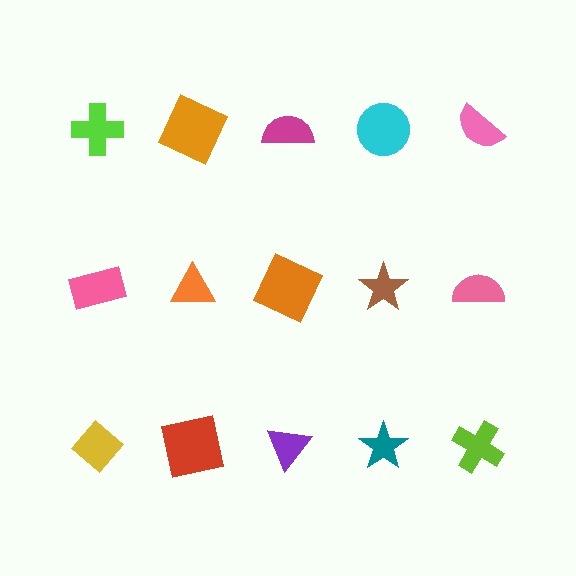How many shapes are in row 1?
5 shapes.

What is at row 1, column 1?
A lime cross.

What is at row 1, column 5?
A pink semicircle.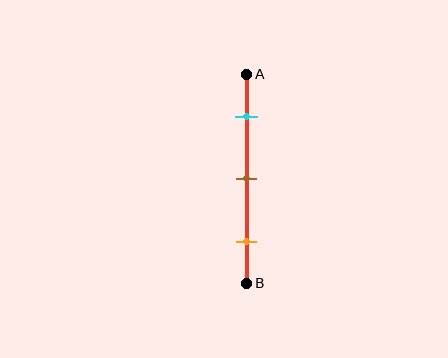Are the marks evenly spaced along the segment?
Yes, the marks are approximately evenly spaced.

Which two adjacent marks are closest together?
The cyan and brown marks are the closest adjacent pair.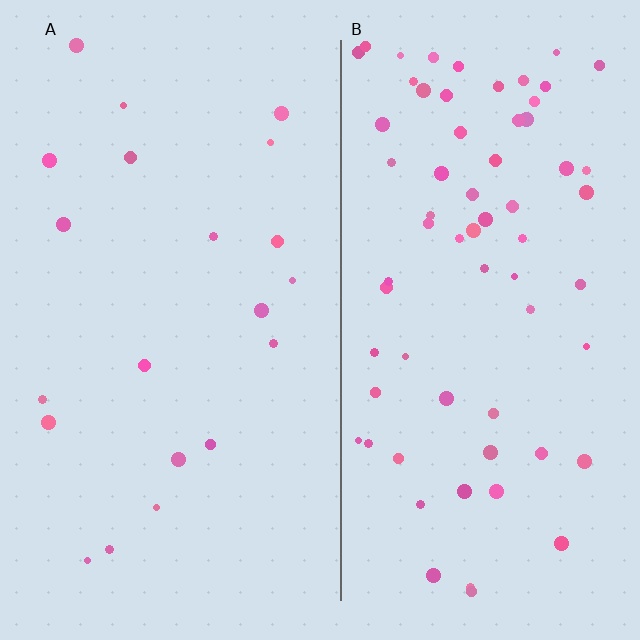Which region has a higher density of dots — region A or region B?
B (the right).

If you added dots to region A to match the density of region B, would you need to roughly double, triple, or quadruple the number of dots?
Approximately triple.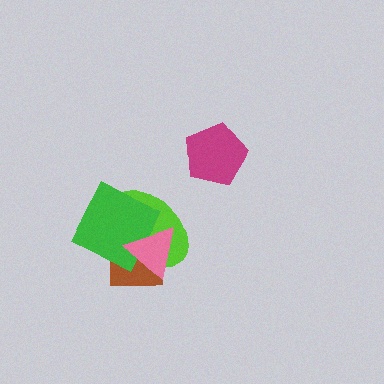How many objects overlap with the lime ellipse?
3 objects overlap with the lime ellipse.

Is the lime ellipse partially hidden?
Yes, it is partially covered by another shape.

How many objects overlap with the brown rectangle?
3 objects overlap with the brown rectangle.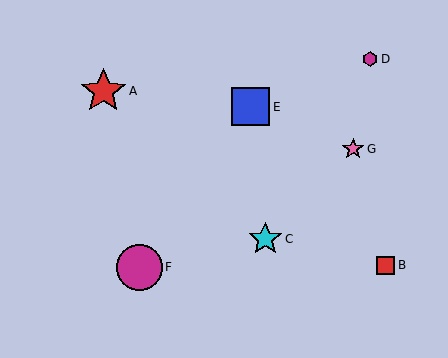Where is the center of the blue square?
The center of the blue square is at (251, 107).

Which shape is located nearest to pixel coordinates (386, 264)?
The red square (labeled B) at (386, 265) is nearest to that location.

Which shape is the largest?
The red star (labeled A) is the largest.